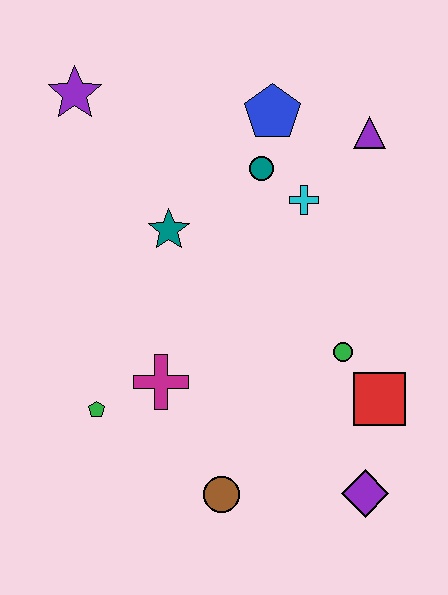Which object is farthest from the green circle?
The purple star is farthest from the green circle.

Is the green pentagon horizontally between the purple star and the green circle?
Yes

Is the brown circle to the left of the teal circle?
Yes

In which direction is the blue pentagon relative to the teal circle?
The blue pentagon is above the teal circle.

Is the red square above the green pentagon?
Yes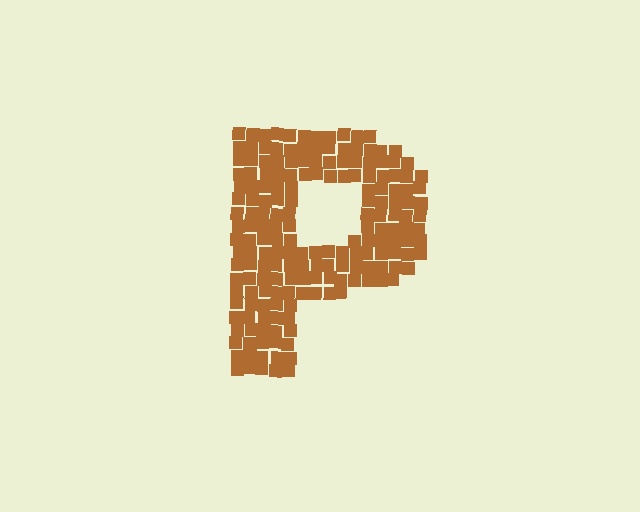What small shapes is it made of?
It is made of small squares.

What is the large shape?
The large shape is the letter P.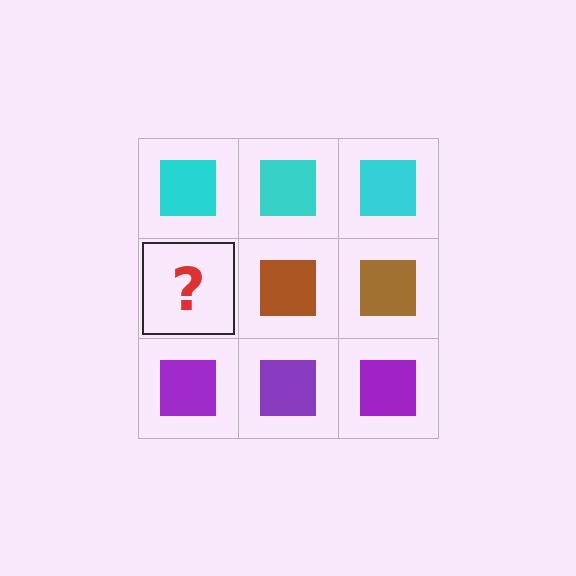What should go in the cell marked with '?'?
The missing cell should contain a brown square.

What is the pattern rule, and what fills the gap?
The rule is that each row has a consistent color. The gap should be filled with a brown square.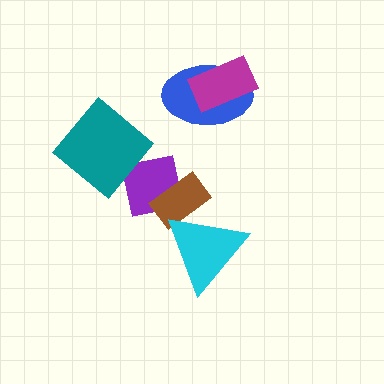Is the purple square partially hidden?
Yes, it is partially covered by another shape.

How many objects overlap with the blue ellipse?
1 object overlaps with the blue ellipse.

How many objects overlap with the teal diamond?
1 object overlaps with the teal diamond.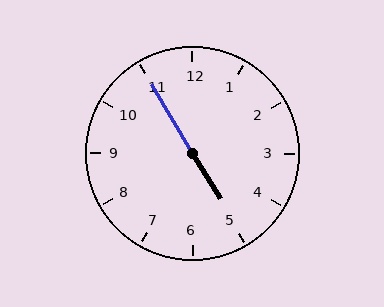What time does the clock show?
4:55.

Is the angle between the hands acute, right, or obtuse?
It is obtuse.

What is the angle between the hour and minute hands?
Approximately 178 degrees.